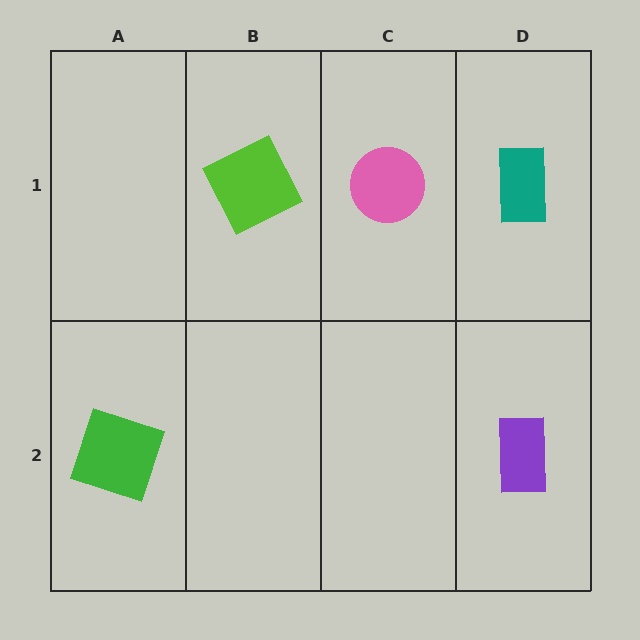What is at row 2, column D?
A purple rectangle.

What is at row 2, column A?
A green square.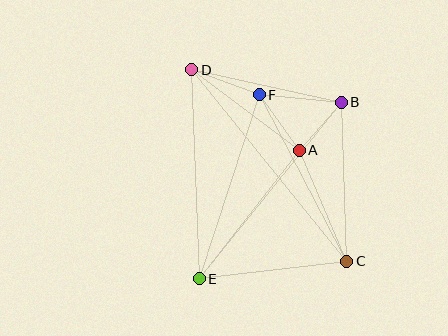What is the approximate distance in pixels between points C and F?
The distance between C and F is approximately 188 pixels.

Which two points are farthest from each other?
Points C and D are farthest from each other.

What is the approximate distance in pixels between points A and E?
The distance between A and E is approximately 163 pixels.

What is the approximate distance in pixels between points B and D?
The distance between B and D is approximately 153 pixels.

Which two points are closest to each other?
Points A and B are closest to each other.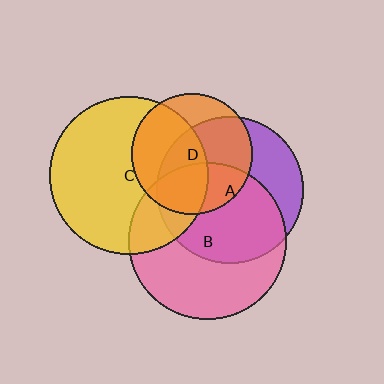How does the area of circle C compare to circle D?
Approximately 1.7 times.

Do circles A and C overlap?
Yes.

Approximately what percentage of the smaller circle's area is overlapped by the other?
Approximately 25%.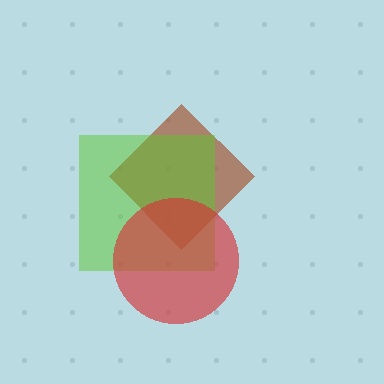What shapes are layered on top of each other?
The layered shapes are: a brown diamond, a lime square, a red circle.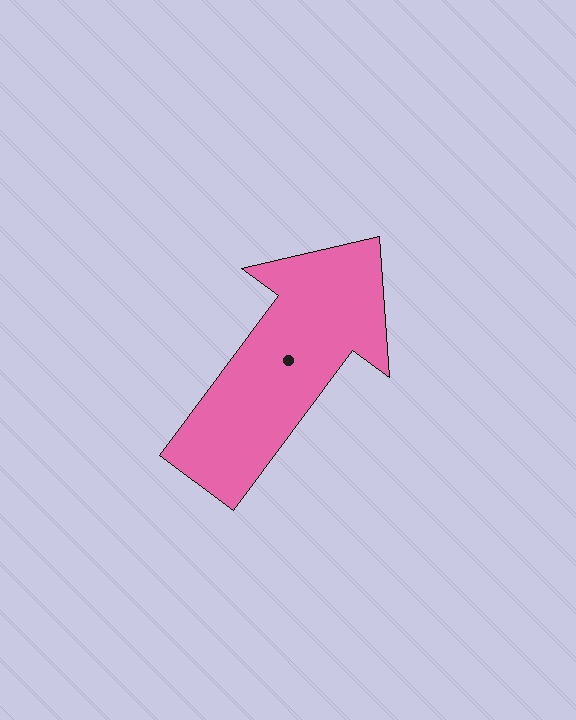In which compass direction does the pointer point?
Northeast.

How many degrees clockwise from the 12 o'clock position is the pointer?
Approximately 37 degrees.